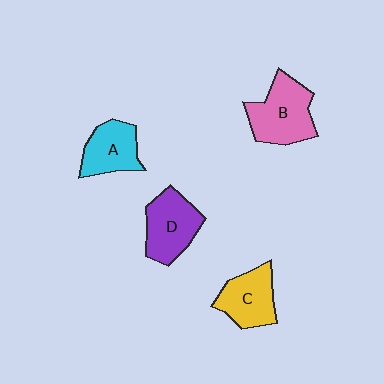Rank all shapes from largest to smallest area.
From largest to smallest: B (pink), D (purple), C (yellow), A (cyan).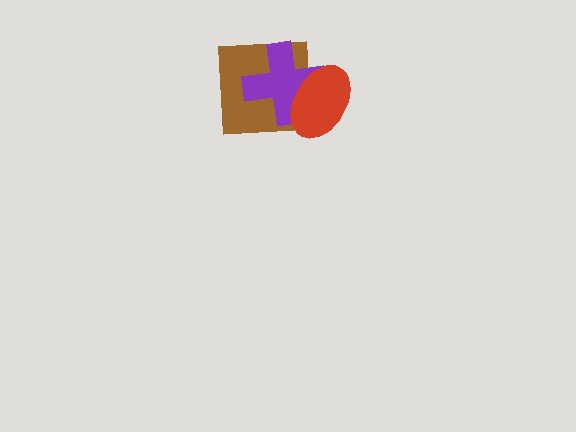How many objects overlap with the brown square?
2 objects overlap with the brown square.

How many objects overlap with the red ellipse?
2 objects overlap with the red ellipse.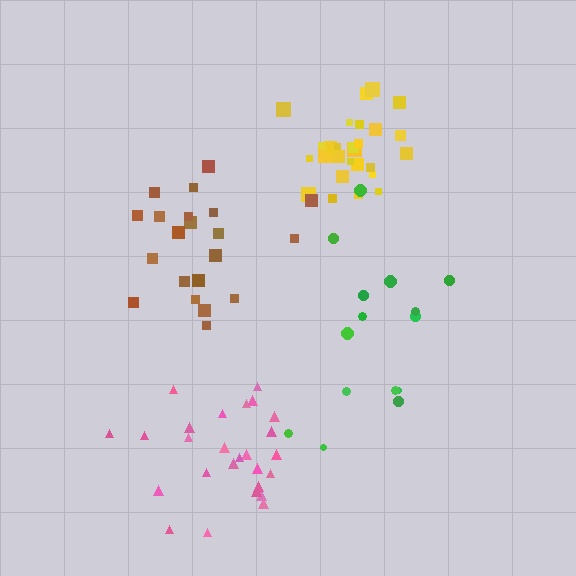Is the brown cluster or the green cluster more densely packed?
Brown.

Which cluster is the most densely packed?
Yellow.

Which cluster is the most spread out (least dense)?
Green.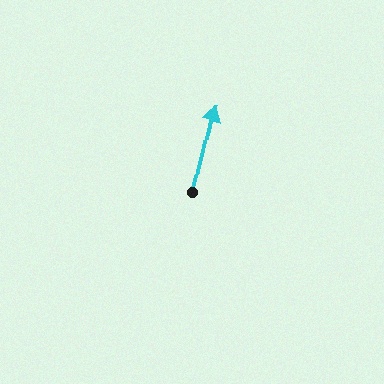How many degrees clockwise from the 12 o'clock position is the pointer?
Approximately 14 degrees.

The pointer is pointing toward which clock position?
Roughly 12 o'clock.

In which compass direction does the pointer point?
North.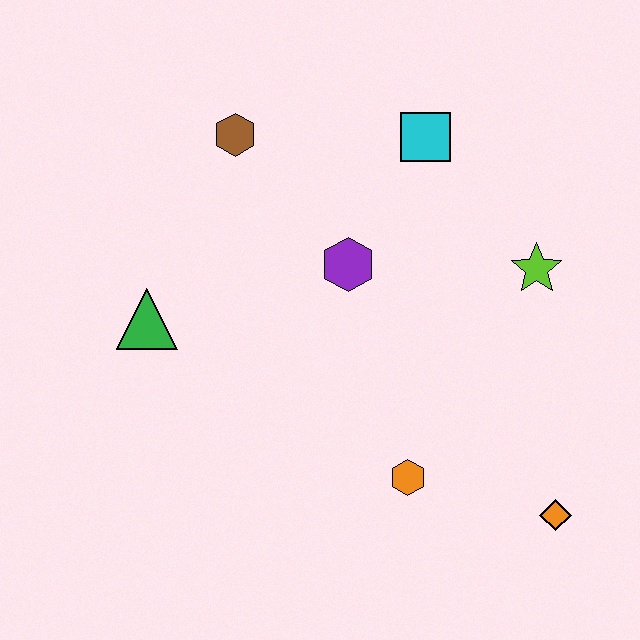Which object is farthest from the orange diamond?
The brown hexagon is farthest from the orange diamond.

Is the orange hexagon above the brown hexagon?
No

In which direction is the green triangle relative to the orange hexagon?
The green triangle is to the left of the orange hexagon.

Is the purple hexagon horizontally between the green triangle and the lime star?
Yes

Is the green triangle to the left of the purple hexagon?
Yes